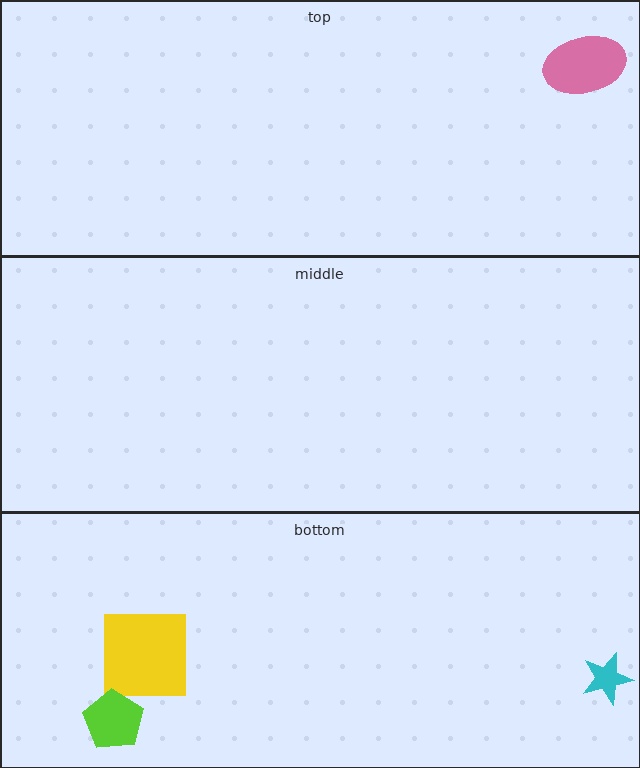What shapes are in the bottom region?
The yellow square, the lime pentagon, the cyan star.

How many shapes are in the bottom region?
3.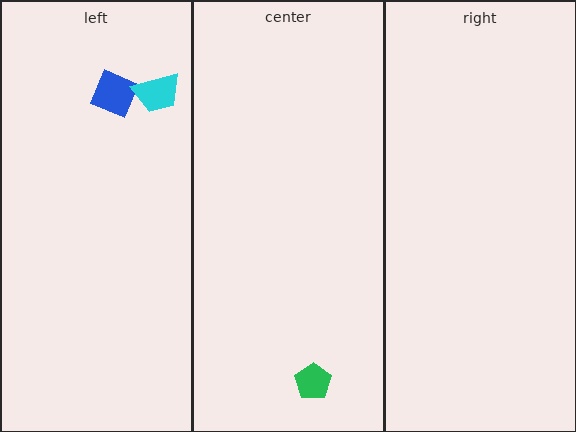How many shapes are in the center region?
1.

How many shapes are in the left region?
2.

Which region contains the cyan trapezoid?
The left region.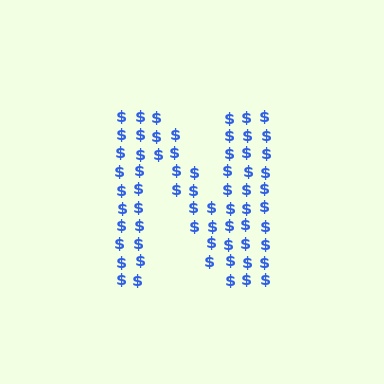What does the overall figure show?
The overall figure shows the letter N.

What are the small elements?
The small elements are dollar signs.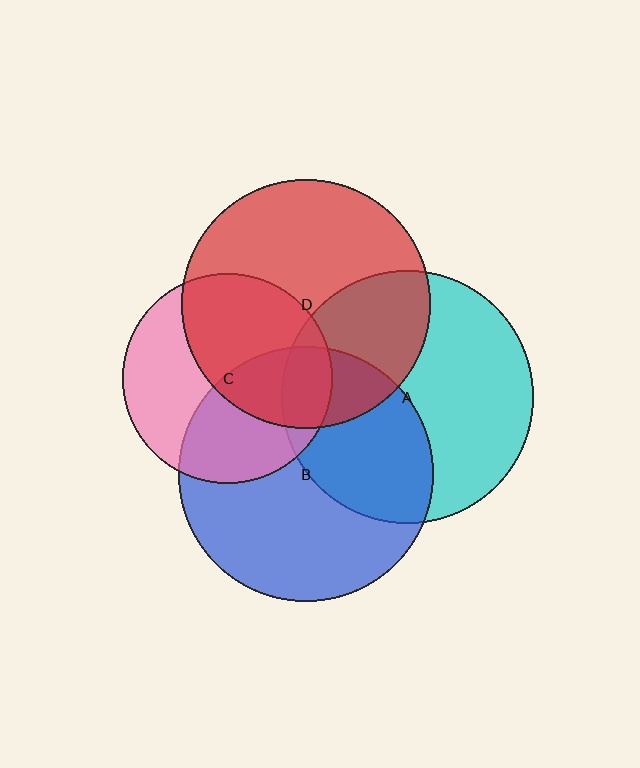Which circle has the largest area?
Circle B (blue).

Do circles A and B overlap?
Yes.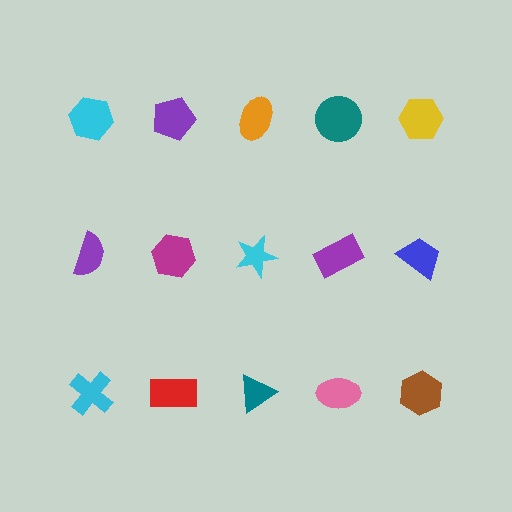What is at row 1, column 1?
A cyan hexagon.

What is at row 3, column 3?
A teal triangle.